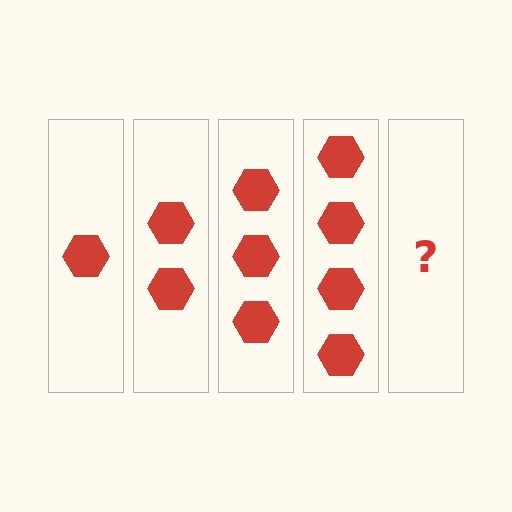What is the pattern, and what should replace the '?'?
The pattern is that each step adds one more hexagon. The '?' should be 5 hexagons.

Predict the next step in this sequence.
The next step is 5 hexagons.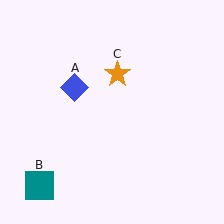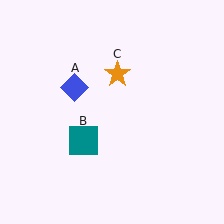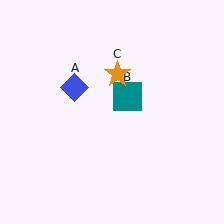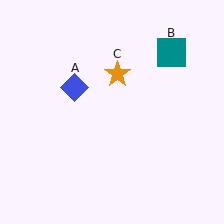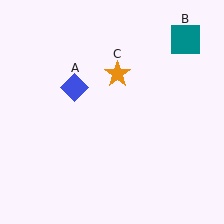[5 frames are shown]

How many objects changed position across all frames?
1 object changed position: teal square (object B).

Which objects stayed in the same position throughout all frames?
Blue diamond (object A) and orange star (object C) remained stationary.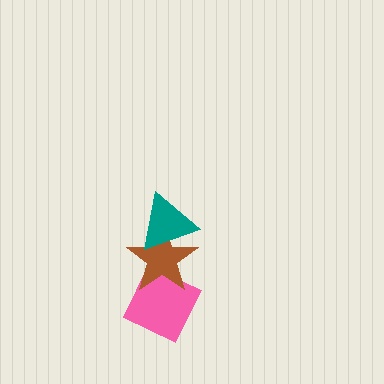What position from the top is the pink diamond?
The pink diamond is 3rd from the top.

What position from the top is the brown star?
The brown star is 2nd from the top.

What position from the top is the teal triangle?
The teal triangle is 1st from the top.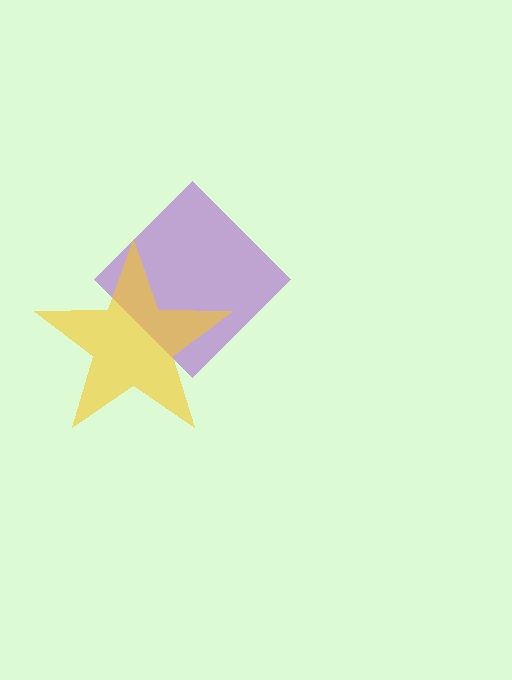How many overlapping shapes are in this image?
There are 2 overlapping shapes in the image.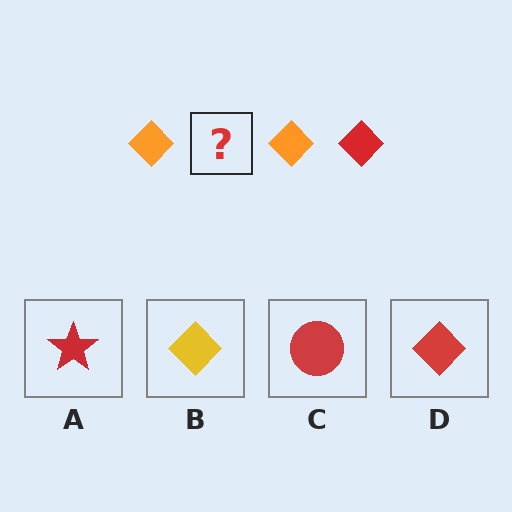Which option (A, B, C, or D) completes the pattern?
D.